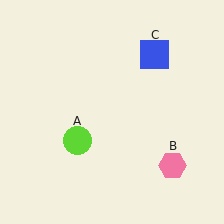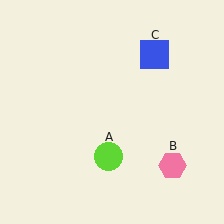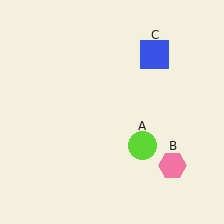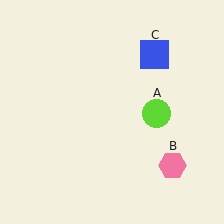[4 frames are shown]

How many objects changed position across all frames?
1 object changed position: lime circle (object A).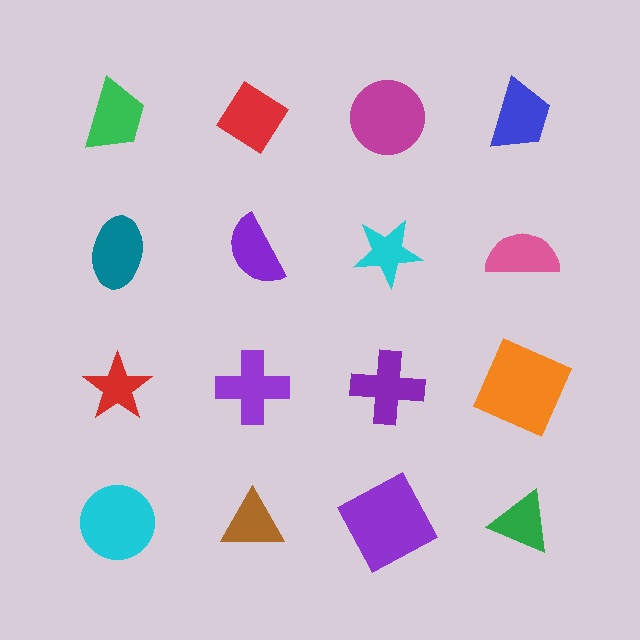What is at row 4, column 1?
A cyan circle.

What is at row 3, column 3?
A purple cross.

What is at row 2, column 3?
A cyan star.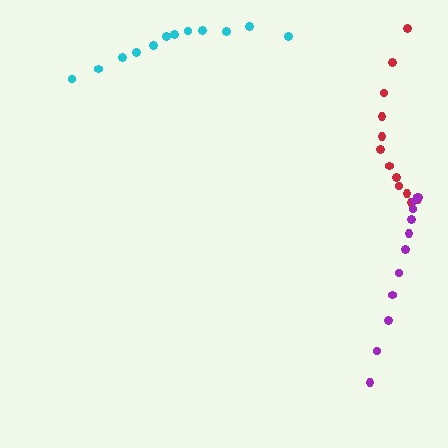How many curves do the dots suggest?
There are 3 distinct paths.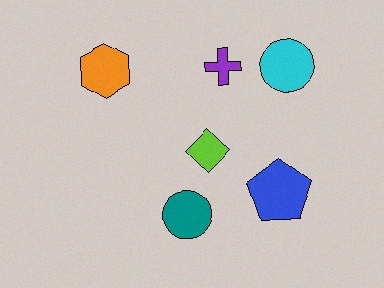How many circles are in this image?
There are 2 circles.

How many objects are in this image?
There are 6 objects.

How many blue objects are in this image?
There is 1 blue object.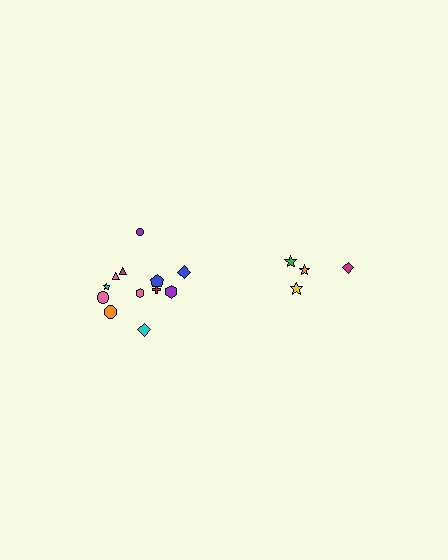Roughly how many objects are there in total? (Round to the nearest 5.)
Roughly 15 objects in total.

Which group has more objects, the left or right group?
The left group.